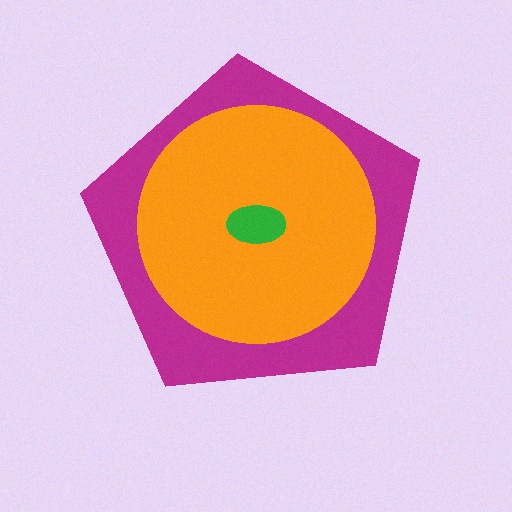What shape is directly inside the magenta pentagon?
The orange circle.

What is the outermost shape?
The magenta pentagon.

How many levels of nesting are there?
3.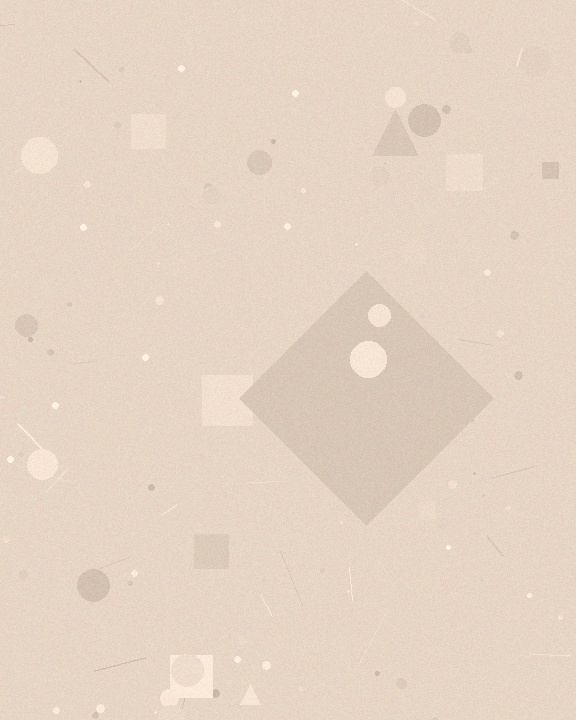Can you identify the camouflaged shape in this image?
The camouflaged shape is a diamond.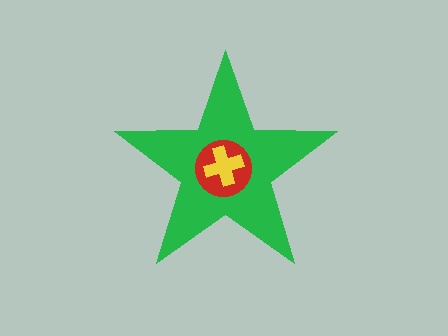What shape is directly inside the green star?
The red circle.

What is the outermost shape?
The green star.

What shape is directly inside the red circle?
The yellow cross.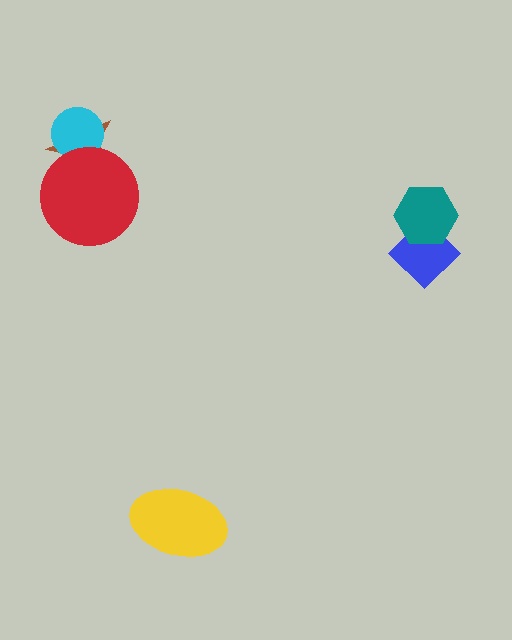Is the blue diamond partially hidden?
Yes, it is partially covered by another shape.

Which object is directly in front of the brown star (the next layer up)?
The cyan circle is directly in front of the brown star.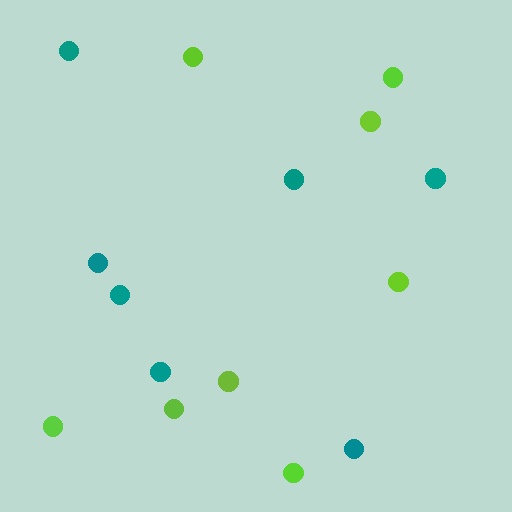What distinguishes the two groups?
There are 2 groups: one group of lime circles (8) and one group of teal circles (7).